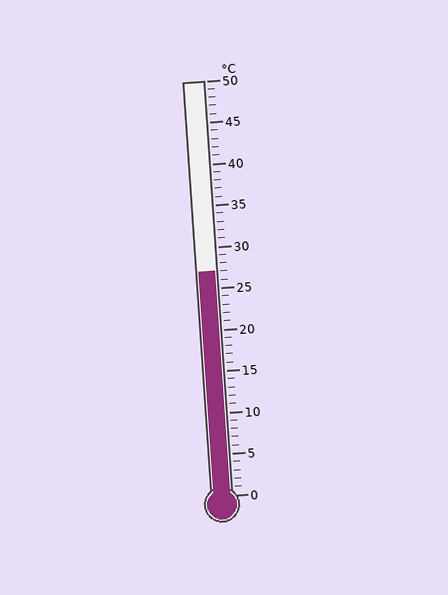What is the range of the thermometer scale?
The thermometer scale ranges from 0°C to 50°C.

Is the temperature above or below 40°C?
The temperature is below 40°C.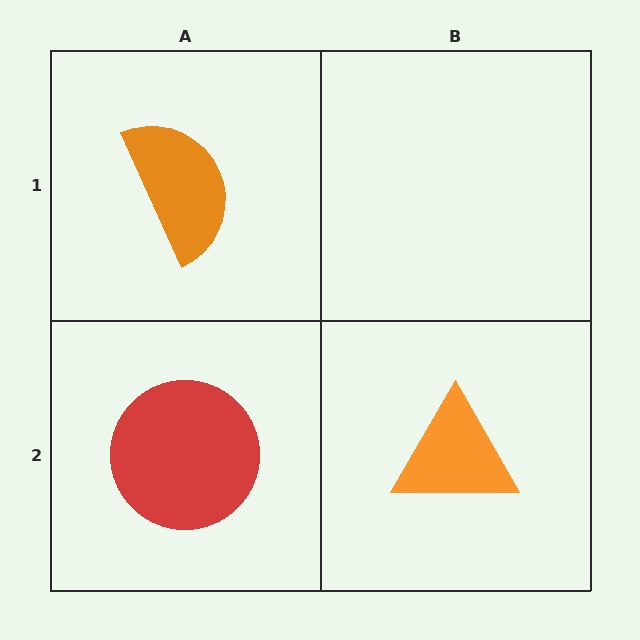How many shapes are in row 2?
2 shapes.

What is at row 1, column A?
An orange semicircle.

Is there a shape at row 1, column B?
No, that cell is empty.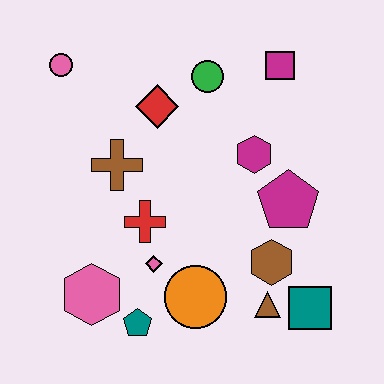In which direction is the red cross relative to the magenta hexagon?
The red cross is to the left of the magenta hexagon.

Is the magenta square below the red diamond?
No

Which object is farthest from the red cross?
The magenta square is farthest from the red cross.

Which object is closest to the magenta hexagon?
The magenta pentagon is closest to the magenta hexagon.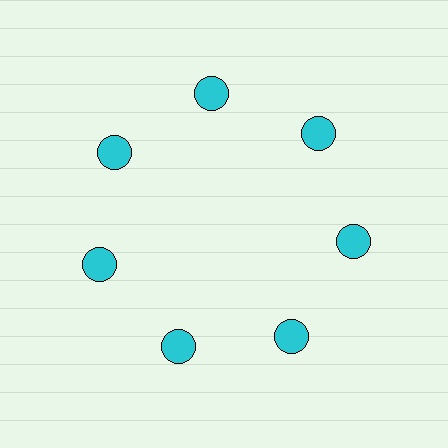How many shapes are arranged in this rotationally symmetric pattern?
There are 7 shapes, arranged in 7 groups of 1.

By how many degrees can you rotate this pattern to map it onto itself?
The pattern maps onto itself every 51 degrees of rotation.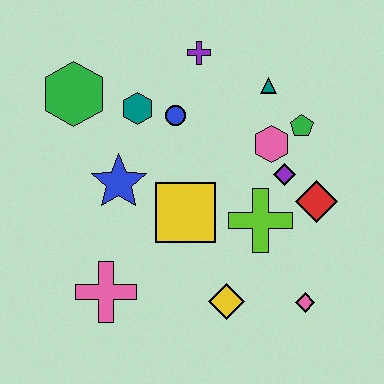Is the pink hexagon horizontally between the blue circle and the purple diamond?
Yes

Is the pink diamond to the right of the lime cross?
Yes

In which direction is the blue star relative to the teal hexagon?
The blue star is below the teal hexagon.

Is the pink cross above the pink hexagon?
No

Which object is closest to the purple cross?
The blue circle is closest to the purple cross.